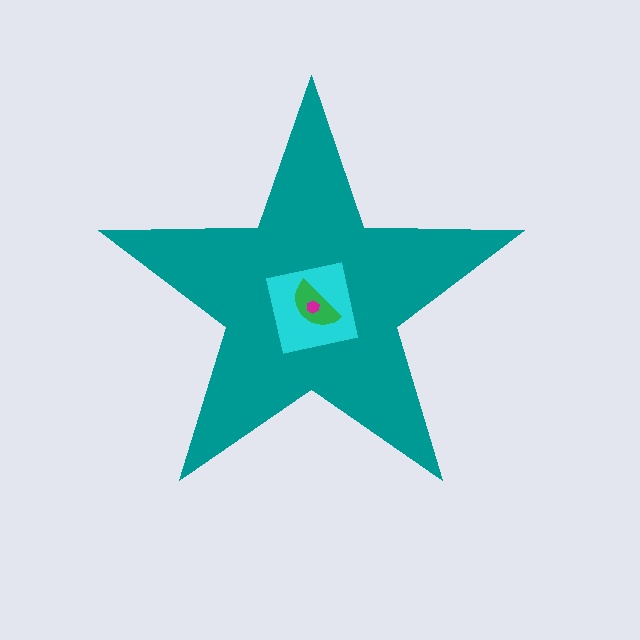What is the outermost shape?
The teal star.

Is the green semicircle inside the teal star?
Yes.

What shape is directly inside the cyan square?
The green semicircle.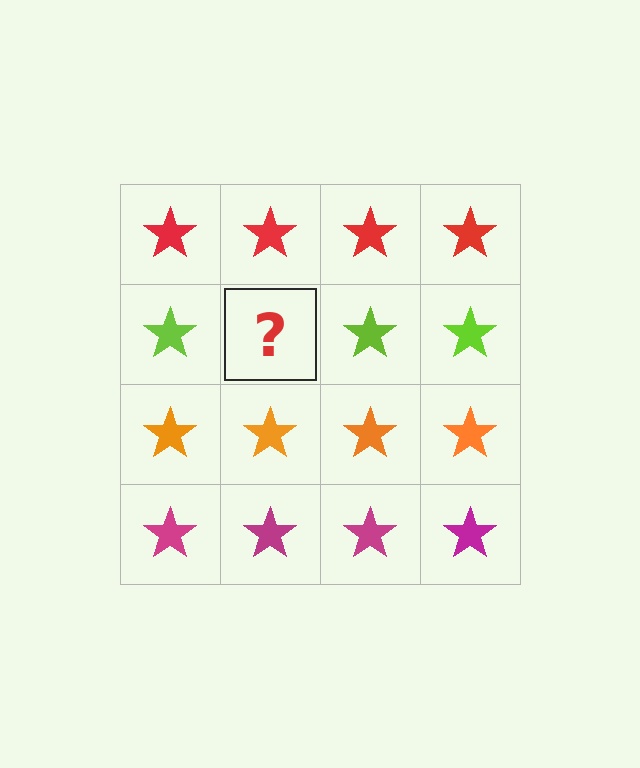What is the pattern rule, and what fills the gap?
The rule is that each row has a consistent color. The gap should be filled with a lime star.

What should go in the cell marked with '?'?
The missing cell should contain a lime star.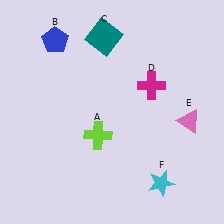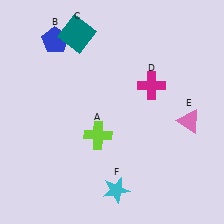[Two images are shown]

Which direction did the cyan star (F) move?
The cyan star (F) moved left.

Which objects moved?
The objects that moved are: the teal square (C), the cyan star (F).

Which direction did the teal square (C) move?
The teal square (C) moved left.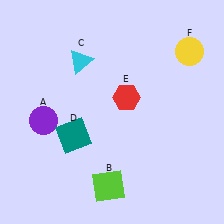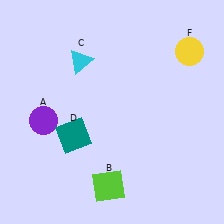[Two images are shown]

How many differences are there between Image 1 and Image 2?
There is 1 difference between the two images.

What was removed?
The red hexagon (E) was removed in Image 2.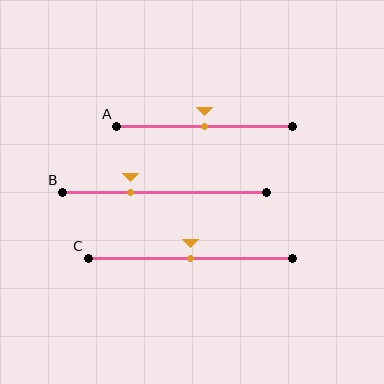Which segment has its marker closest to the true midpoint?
Segment A has its marker closest to the true midpoint.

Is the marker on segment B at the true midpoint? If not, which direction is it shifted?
No, the marker on segment B is shifted to the left by about 17% of the segment length.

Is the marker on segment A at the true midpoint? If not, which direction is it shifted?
Yes, the marker on segment A is at the true midpoint.